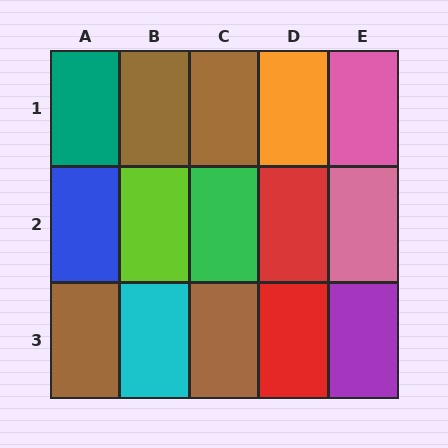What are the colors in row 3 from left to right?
Brown, cyan, brown, red, purple.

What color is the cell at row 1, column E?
Pink.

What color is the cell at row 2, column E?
Pink.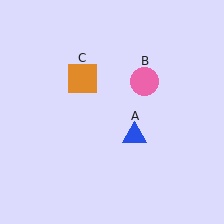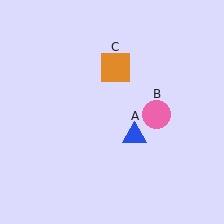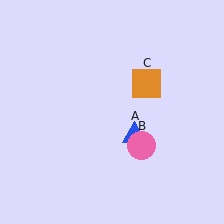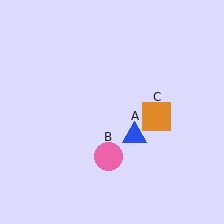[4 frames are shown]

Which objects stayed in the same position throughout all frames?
Blue triangle (object A) remained stationary.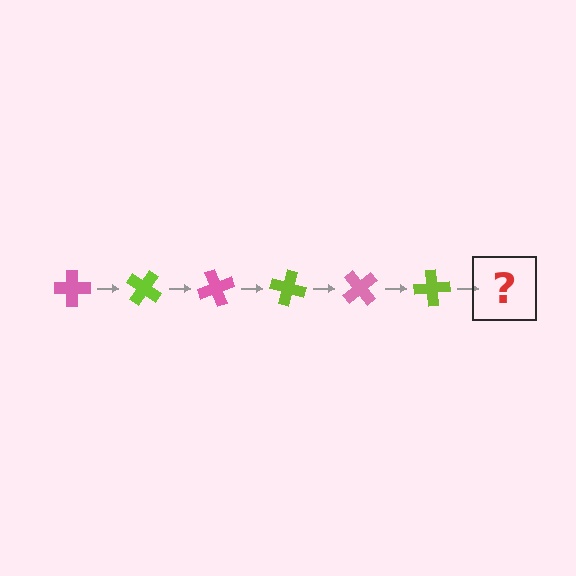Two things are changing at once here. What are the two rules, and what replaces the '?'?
The two rules are that it rotates 35 degrees each step and the color cycles through pink and lime. The '?' should be a pink cross, rotated 210 degrees from the start.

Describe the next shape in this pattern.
It should be a pink cross, rotated 210 degrees from the start.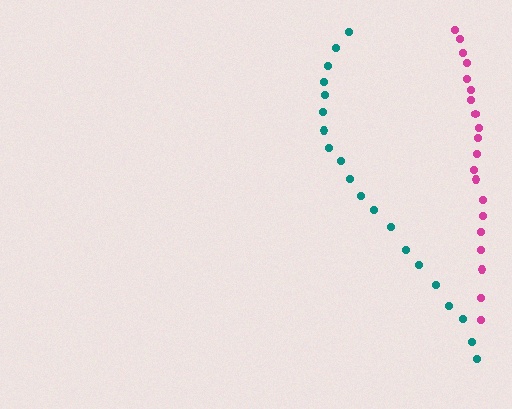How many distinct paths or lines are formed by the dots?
There are 2 distinct paths.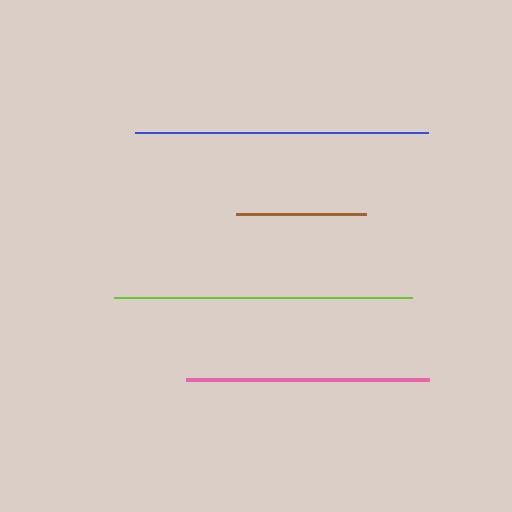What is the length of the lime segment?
The lime segment is approximately 297 pixels long.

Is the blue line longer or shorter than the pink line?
The blue line is longer than the pink line.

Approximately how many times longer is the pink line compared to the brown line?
The pink line is approximately 1.9 times the length of the brown line.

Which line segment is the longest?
The lime line is the longest at approximately 297 pixels.